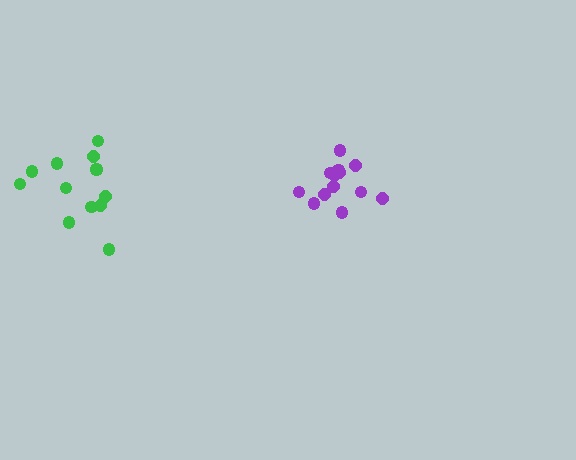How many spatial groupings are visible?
There are 2 spatial groupings.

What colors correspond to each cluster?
The clusters are colored: green, purple.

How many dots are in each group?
Group 1: 13 dots, Group 2: 13 dots (26 total).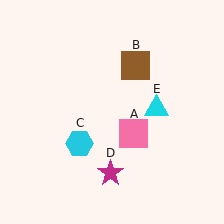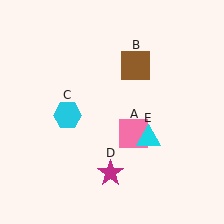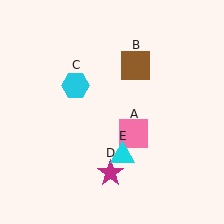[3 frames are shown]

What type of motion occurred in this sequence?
The cyan hexagon (object C), cyan triangle (object E) rotated clockwise around the center of the scene.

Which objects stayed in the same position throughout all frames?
Pink square (object A) and brown square (object B) and magenta star (object D) remained stationary.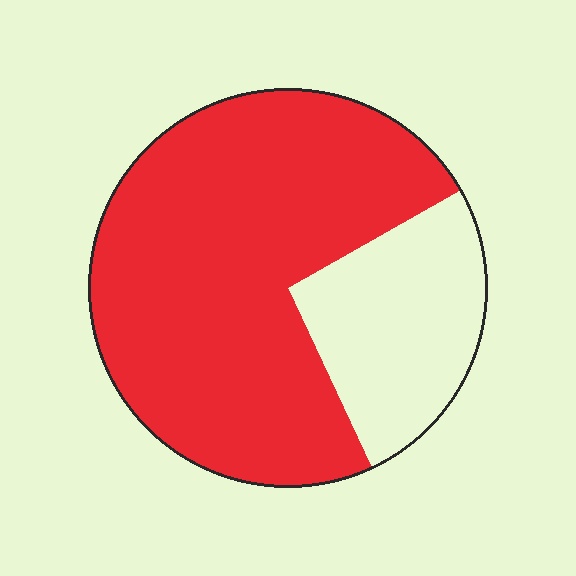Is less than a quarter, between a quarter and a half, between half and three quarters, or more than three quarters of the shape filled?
Between half and three quarters.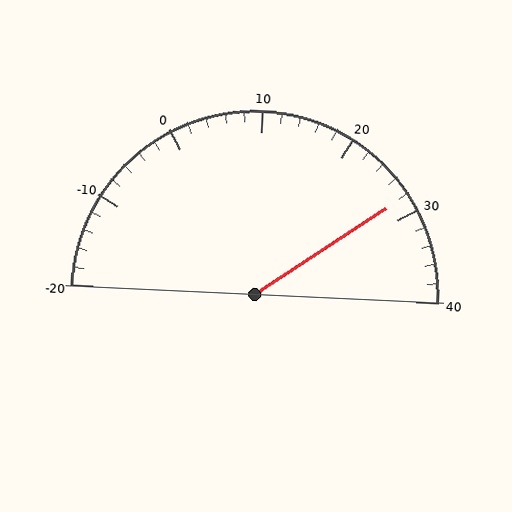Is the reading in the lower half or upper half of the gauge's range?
The reading is in the upper half of the range (-20 to 40).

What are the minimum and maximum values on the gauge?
The gauge ranges from -20 to 40.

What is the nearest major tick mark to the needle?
The nearest major tick mark is 30.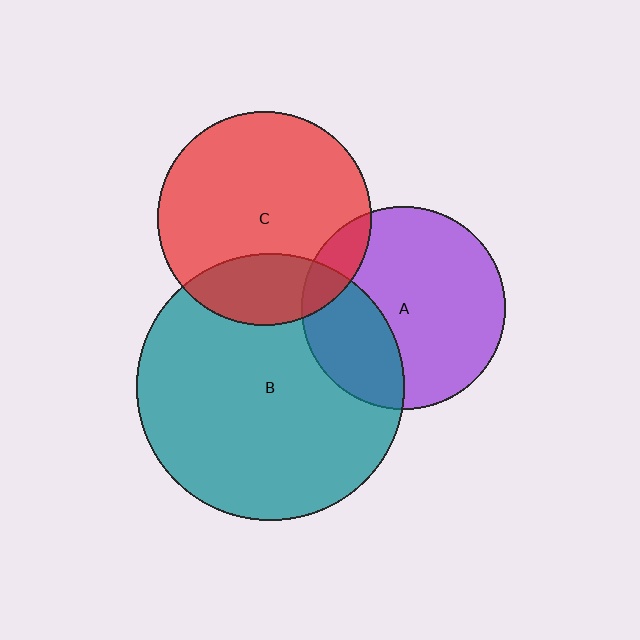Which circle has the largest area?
Circle B (teal).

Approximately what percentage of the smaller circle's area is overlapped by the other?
Approximately 10%.